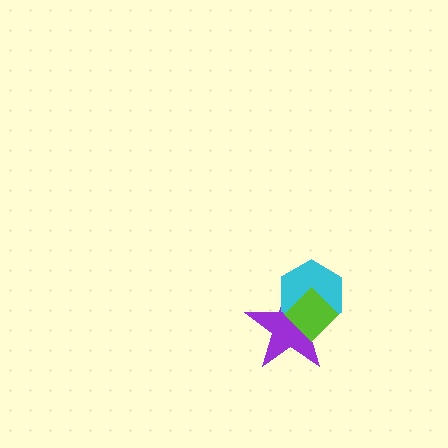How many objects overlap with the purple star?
2 objects overlap with the purple star.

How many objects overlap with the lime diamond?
2 objects overlap with the lime diamond.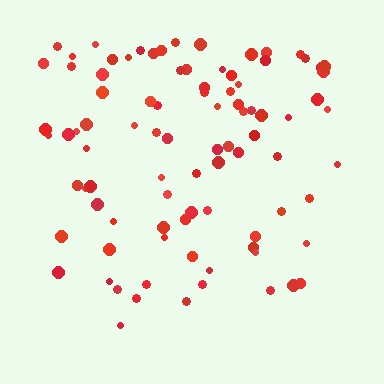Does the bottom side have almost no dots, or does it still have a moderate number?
Still a moderate number, just noticeably fewer than the top.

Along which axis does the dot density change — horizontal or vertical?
Vertical.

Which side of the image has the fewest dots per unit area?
The bottom.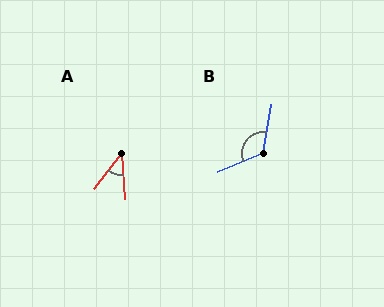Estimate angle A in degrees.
Approximately 42 degrees.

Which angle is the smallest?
A, at approximately 42 degrees.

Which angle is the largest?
B, at approximately 122 degrees.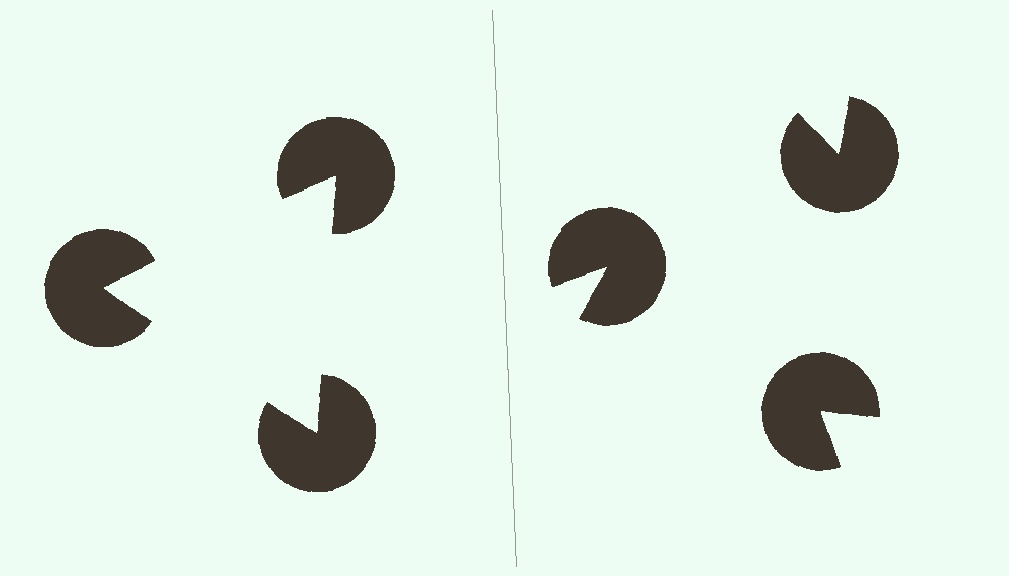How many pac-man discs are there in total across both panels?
6 — 3 on each side.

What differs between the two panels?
The pac-man discs are positioned identically on both sides; only the wedge orientations differ. On the left they align to a triangle; on the right they are misaligned.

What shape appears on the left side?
An illusory triangle.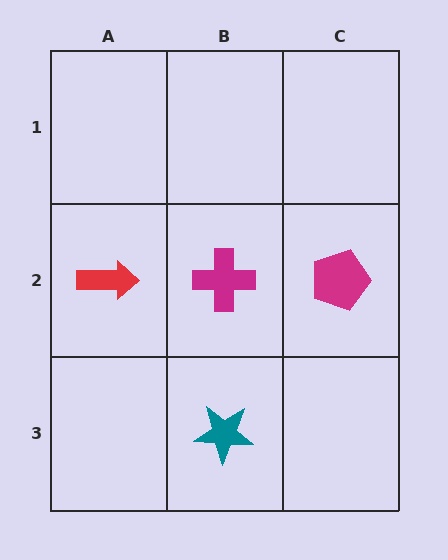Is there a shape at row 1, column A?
No, that cell is empty.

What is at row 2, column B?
A magenta cross.